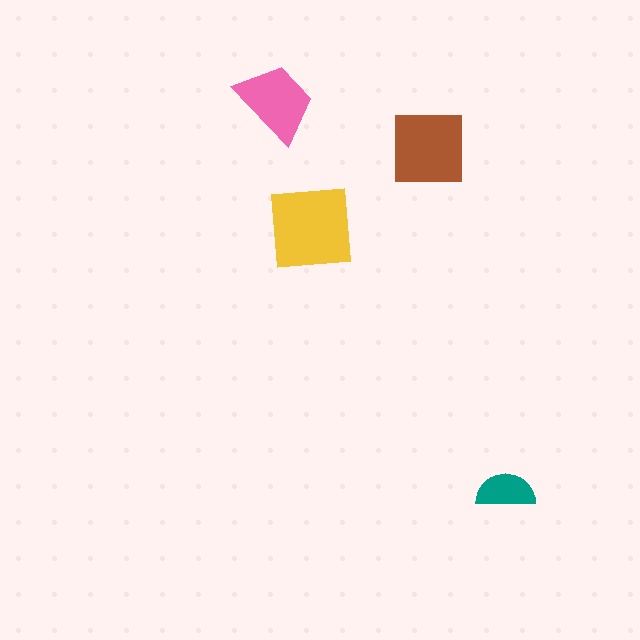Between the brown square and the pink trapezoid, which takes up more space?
The brown square.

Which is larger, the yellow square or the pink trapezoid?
The yellow square.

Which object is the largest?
The yellow square.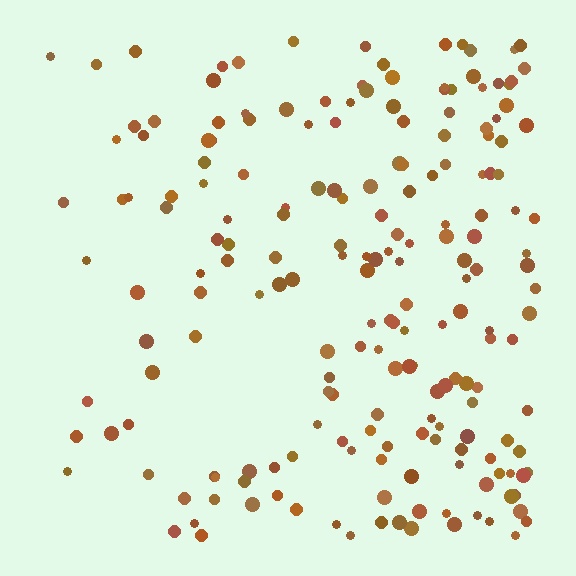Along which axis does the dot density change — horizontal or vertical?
Horizontal.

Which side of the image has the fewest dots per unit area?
The left.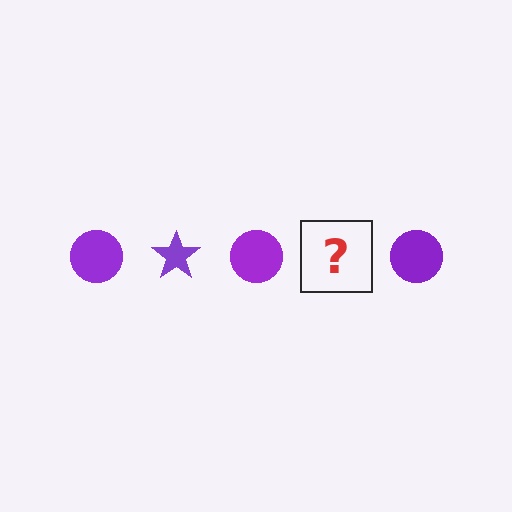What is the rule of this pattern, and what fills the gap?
The rule is that the pattern cycles through circle, star shapes in purple. The gap should be filled with a purple star.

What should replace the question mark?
The question mark should be replaced with a purple star.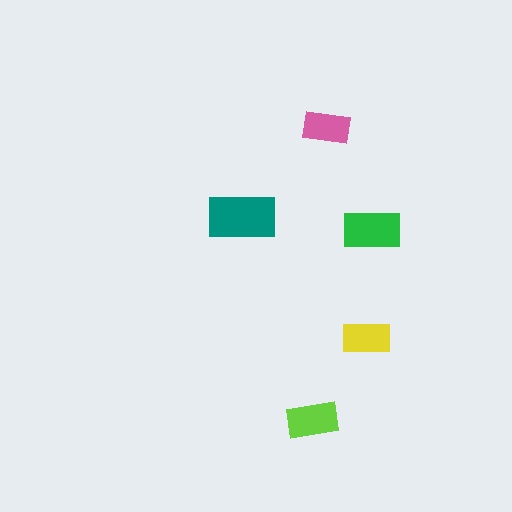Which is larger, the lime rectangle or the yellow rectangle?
The lime one.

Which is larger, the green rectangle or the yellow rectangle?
The green one.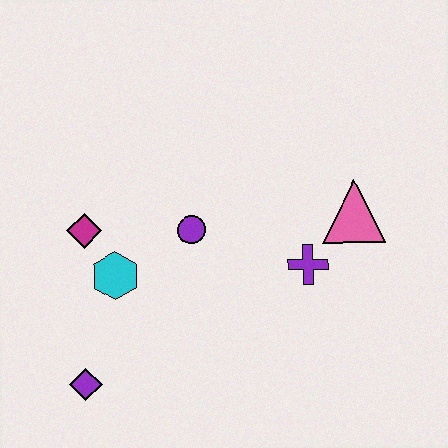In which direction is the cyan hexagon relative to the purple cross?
The cyan hexagon is to the left of the purple cross.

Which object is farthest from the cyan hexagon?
The pink triangle is farthest from the cyan hexagon.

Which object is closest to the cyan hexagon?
The magenta diamond is closest to the cyan hexagon.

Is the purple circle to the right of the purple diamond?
Yes